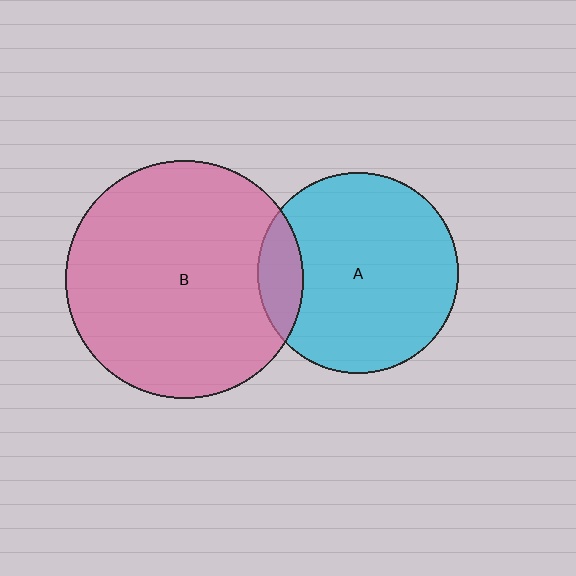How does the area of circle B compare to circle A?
Approximately 1.4 times.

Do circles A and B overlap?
Yes.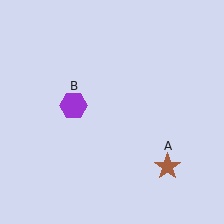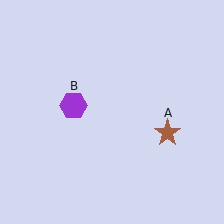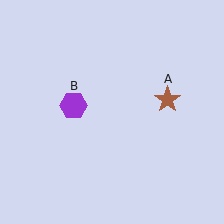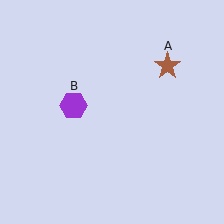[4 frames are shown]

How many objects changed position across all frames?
1 object changed position: brown star (object A).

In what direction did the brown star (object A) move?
The brown star (object A) moved up.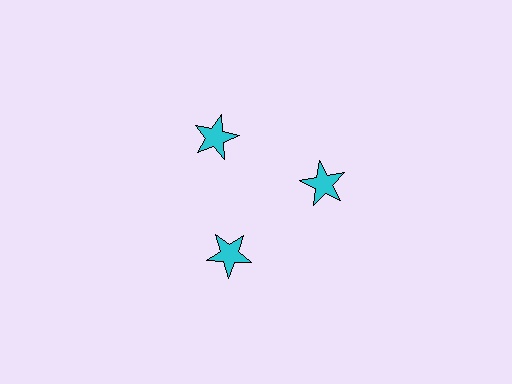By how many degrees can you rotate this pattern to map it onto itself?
The pattern maps onto itself every 120 degrees of rotation.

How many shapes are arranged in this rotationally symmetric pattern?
There are 3 shapes, arranged in 3 groups of 1.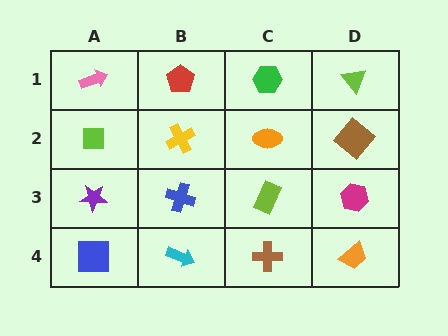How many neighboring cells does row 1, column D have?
2.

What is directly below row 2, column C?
A lime rectangle.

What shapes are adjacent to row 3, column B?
A yellow cross (row 2, column B), a cyan arrow (row 4, column B), a purple star (row 3, column A), a lime rectangle (row 3, column C).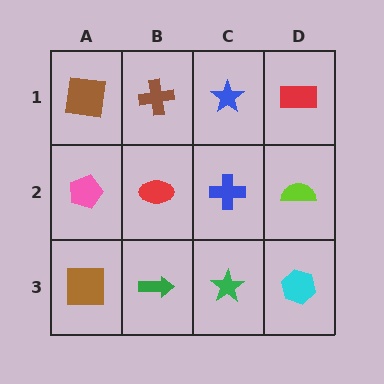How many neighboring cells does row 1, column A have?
2.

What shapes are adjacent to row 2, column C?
A blue star (row 1, column C), a green star (row 3, column C), a red ellipse (row 2, column B), a lime semicircle (row 2, column D).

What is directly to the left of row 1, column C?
A brown cross.